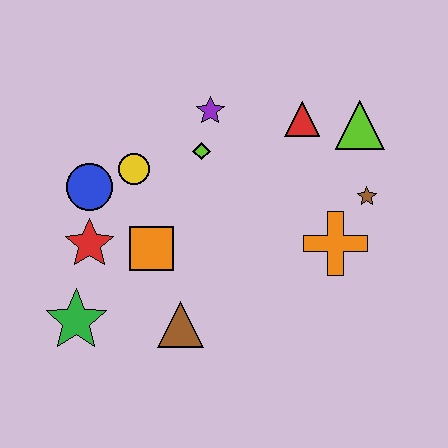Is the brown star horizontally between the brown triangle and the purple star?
No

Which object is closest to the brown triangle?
The orange square is closest to the brown triangle.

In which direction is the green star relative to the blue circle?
The green star is below the blue circle.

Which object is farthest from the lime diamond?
The green star is farthest from the lime diamond.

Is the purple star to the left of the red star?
No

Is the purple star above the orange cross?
Yes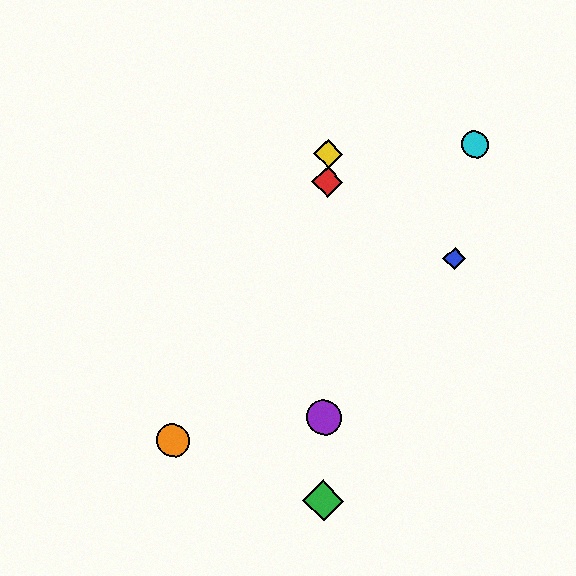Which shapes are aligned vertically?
The red diamond, the green diamond, the yellow diamond, the purple circle are aligned vertically.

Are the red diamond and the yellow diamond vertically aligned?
Yes, both are at x≈328.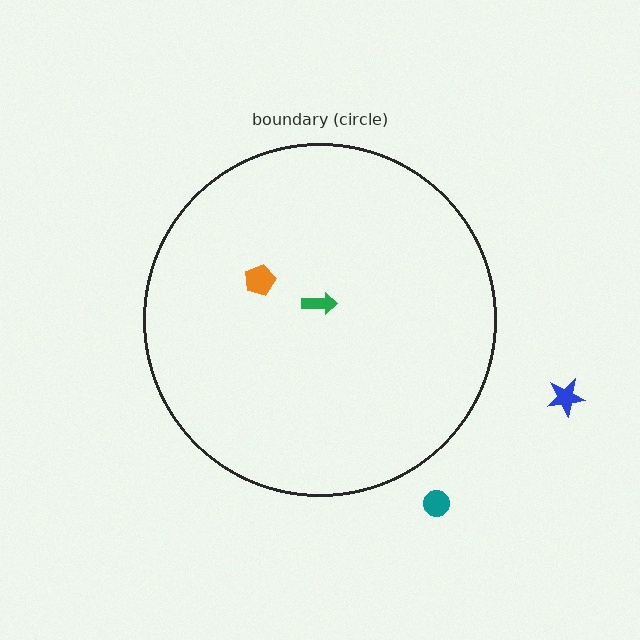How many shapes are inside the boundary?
2 inside, 2 outside.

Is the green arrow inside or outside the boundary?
Inside.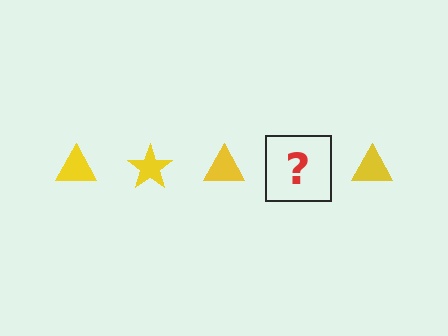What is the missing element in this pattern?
The missing element is a yellow star.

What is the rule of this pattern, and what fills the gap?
The rule is that the pattern cycles through triangle, star shapes in yellow. The gap should be filled with a yellow star.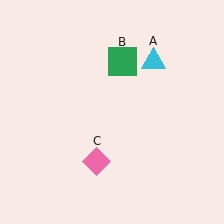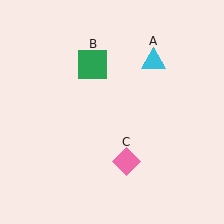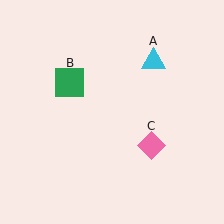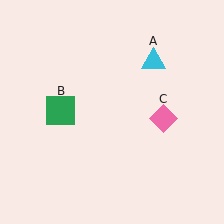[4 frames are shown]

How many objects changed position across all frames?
2 objects changed position: green square (object B), pink diamond (object C).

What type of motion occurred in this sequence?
The green square (object B), pink diamond (object C) rotated counterclockwise around the center of the scene.